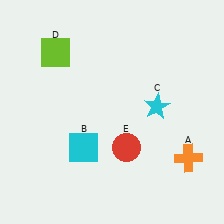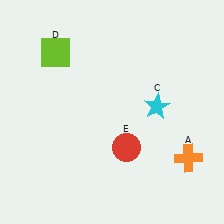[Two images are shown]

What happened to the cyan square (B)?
The cyan square (B) was removed in Image 2. It was in the bottom-left area of Image 1.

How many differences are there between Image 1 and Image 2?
There is 1 difference between the two images.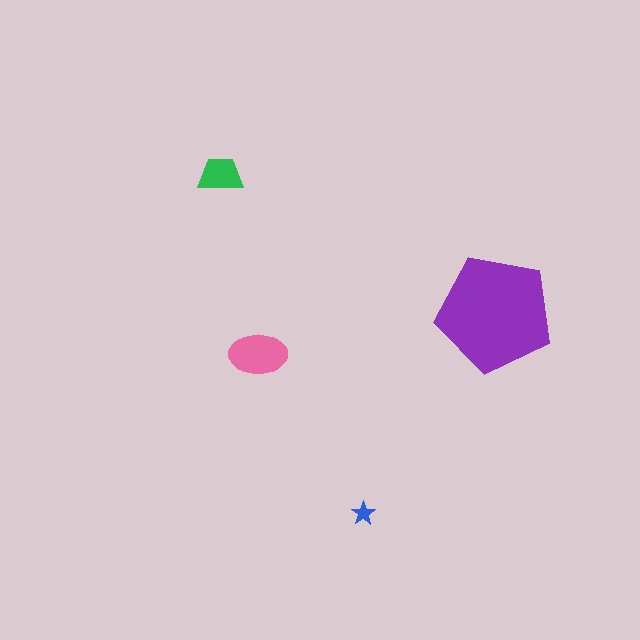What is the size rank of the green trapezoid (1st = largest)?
3rd.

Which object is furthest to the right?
The purple pentagon is rightmost.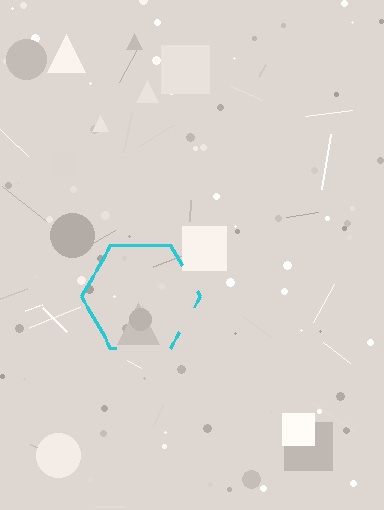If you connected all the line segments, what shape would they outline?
They would outline a hexagon.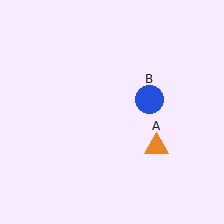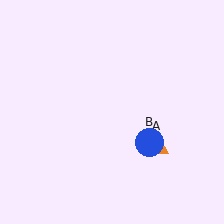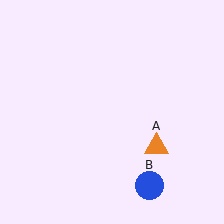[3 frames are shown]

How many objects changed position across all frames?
1 object changed position: blue circle (object B).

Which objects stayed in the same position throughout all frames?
Orange triangle (object A) remained stationary.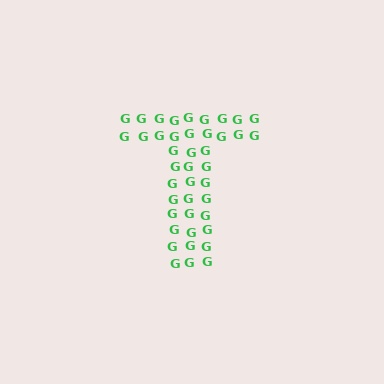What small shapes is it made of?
It is made of small letter G's.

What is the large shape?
The large shape is the letter T.